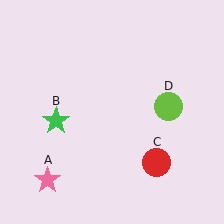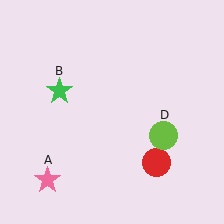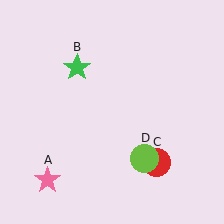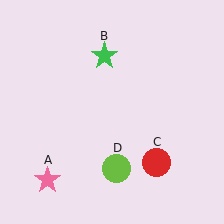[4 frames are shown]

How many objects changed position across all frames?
2 objects changed position: green star (object B), lime circle (object D).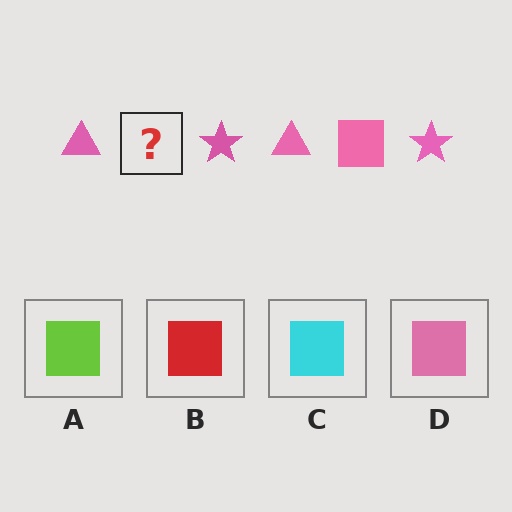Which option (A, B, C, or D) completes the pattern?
D.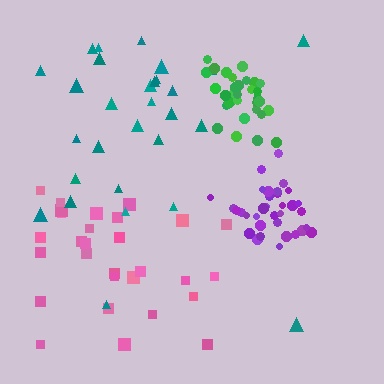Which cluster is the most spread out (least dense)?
Teal.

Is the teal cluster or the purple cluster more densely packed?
Purple.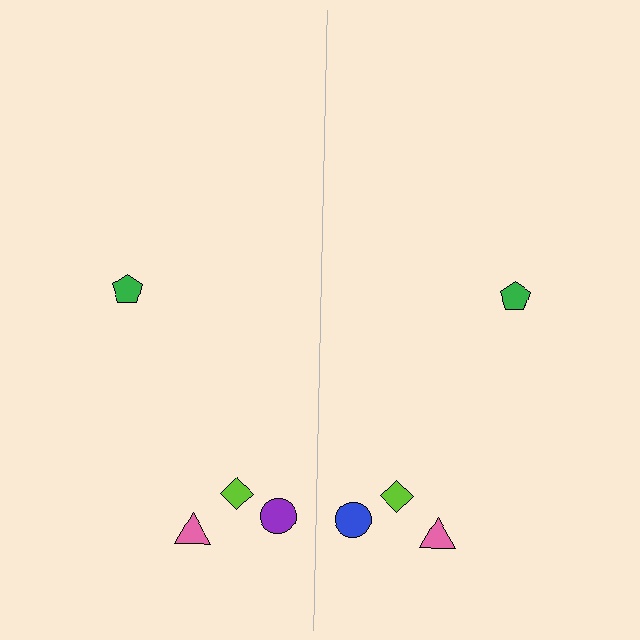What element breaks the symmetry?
The blue circle on the right side breaks the symmetry — its mirror counterpart is purple.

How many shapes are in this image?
There are 8 shapes in this image.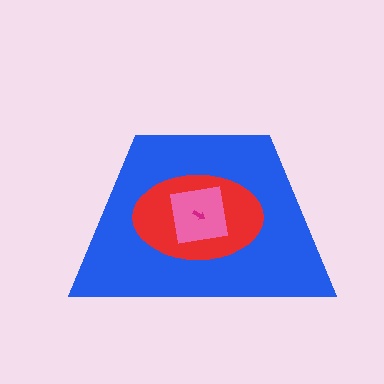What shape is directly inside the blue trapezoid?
The red ellipse.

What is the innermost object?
The magenta arrow.